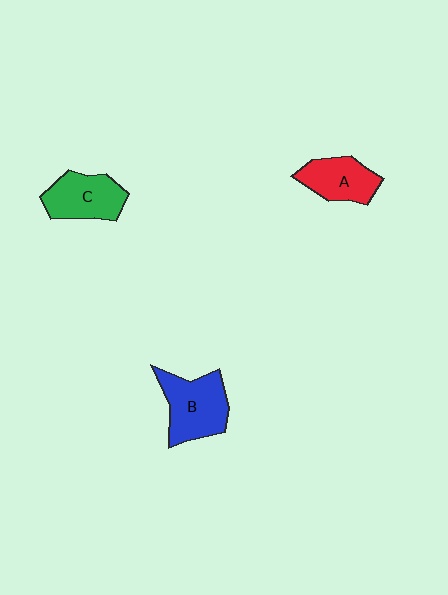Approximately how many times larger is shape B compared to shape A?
Approximately 1.3 times.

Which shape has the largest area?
Shape B (blue).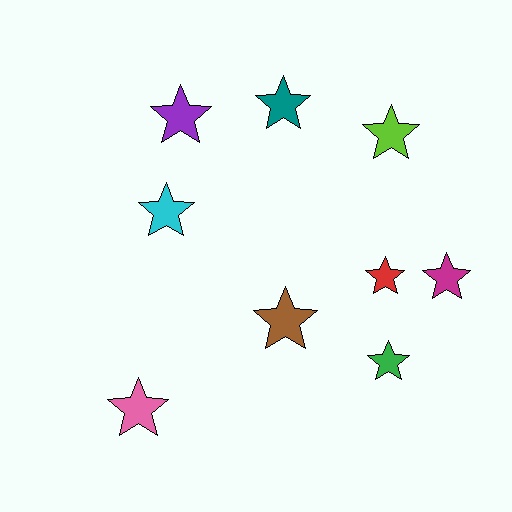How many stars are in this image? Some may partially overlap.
There are 9 stars.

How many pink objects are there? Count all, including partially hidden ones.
There is 1 pink object.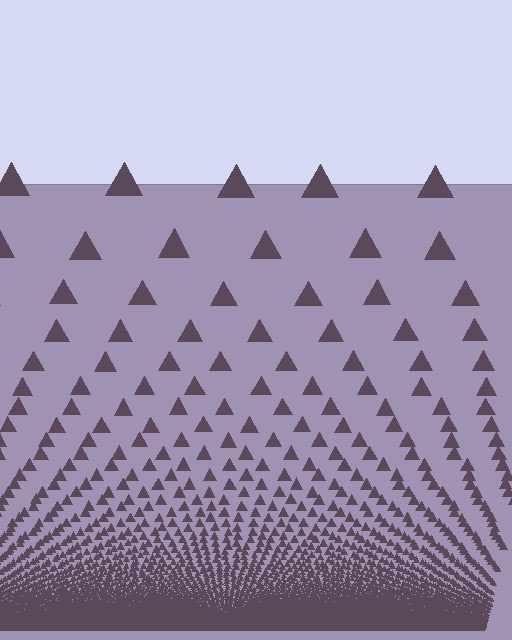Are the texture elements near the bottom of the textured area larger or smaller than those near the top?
Smaller. The gradient is inverted — elements near the bottom are smaller and denser.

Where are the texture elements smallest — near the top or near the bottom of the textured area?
Near the bottom.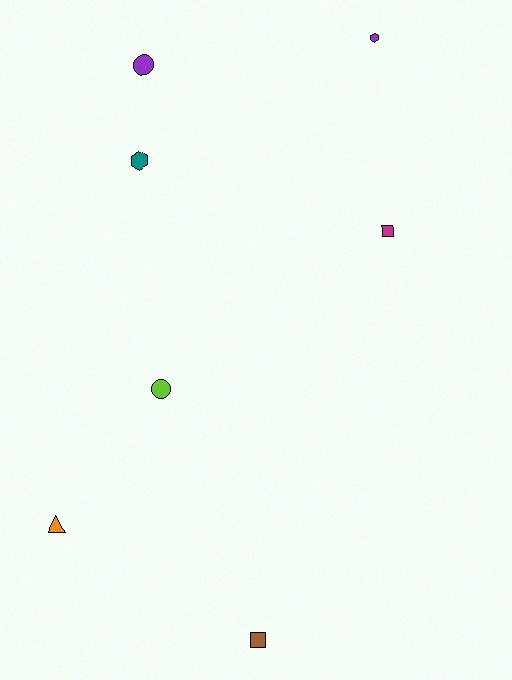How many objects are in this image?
There are 7 objects.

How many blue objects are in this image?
There are no blue objects.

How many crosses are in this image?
There are no crosses.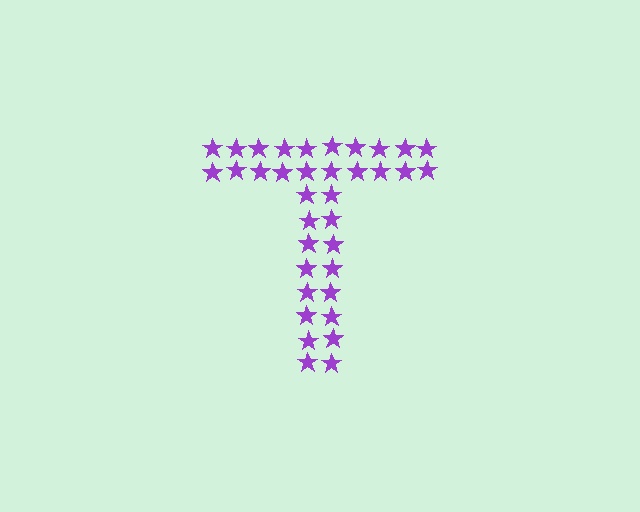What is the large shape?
The large shape is the letter T.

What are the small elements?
The small elements are stars.